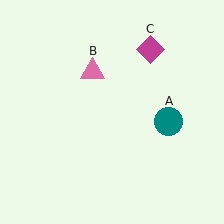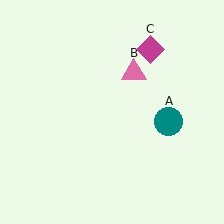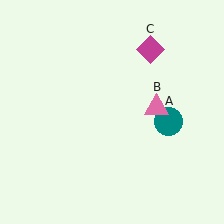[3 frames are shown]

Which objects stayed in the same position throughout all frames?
Teal circle (object A) and magenta diamond (object C) remained stationary.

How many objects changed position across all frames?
1 object changed position: pink triangle (object B).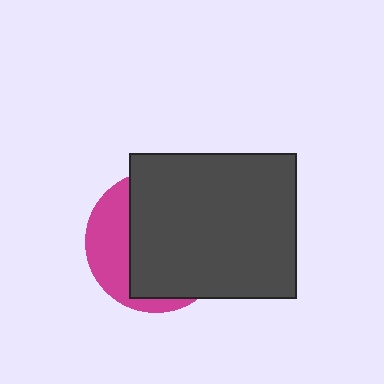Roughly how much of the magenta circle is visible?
A small part of it is visible (roughly 31%).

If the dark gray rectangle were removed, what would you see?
You would see the complete magenta circle.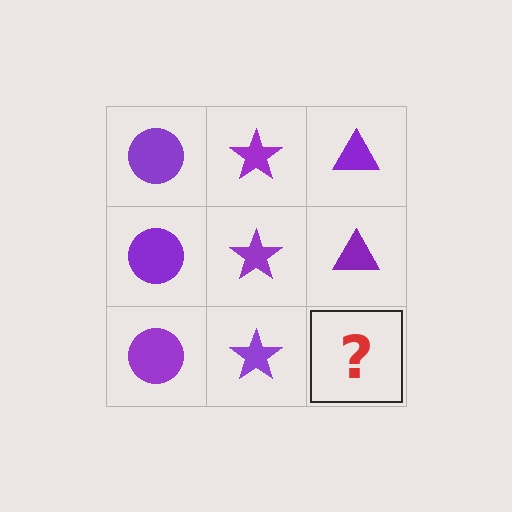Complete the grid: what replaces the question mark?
The question mark should be replaced with a purple triangle.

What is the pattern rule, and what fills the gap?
The rule is that each column has a consistent shape. The gap should be filled with a purple triangle.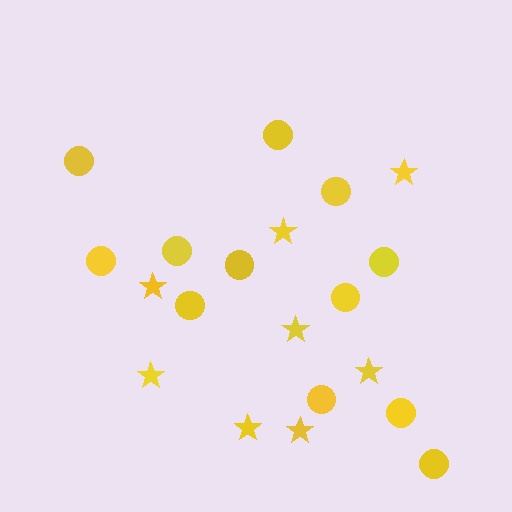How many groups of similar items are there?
There are 2 groups: one group of circles (12) and one group of stars (8).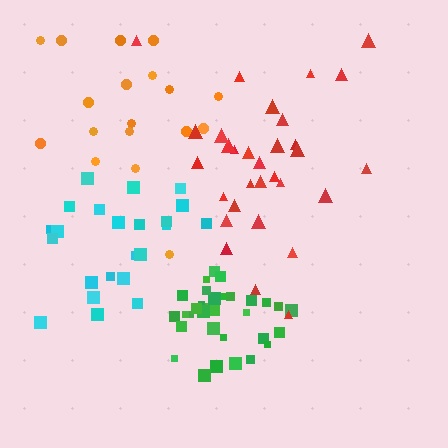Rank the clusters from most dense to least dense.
green, cyan, red, orange.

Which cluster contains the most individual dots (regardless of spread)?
Green (32).